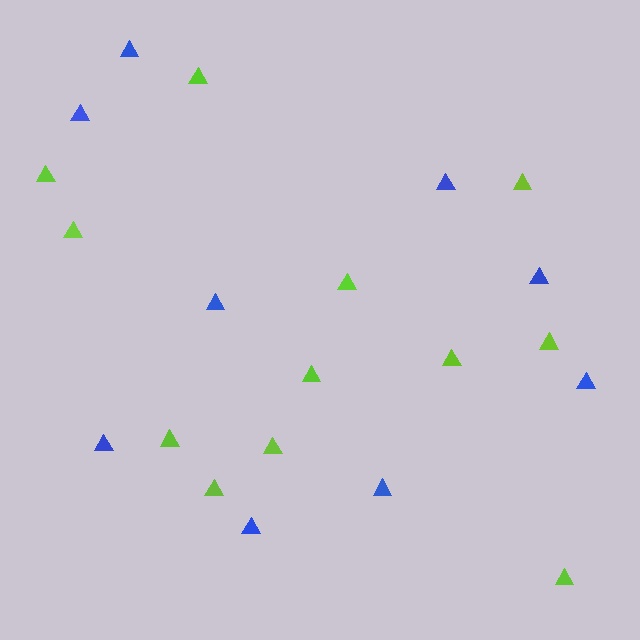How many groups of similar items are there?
There are 2 groups: one group of lime triangles (12) and one group of blue triangles (9).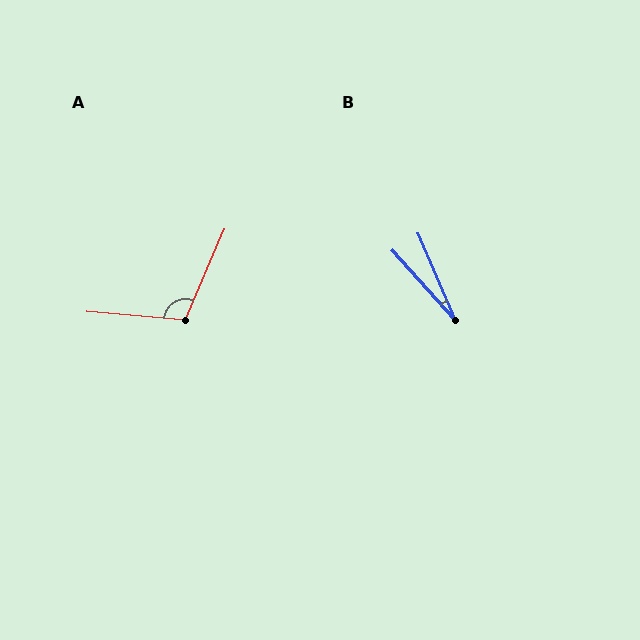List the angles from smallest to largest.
B (19°), A (108°).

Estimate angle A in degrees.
Approximately 108 degrees.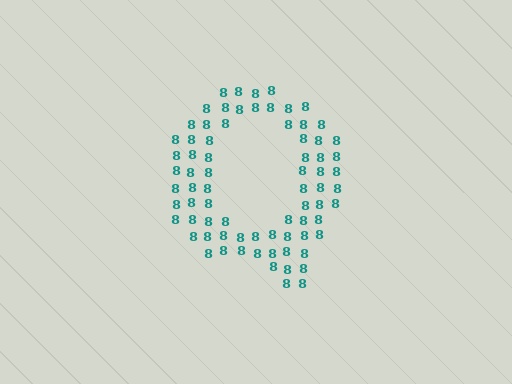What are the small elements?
The small elements are digit 8's.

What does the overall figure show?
The overall figure shows the letter Q.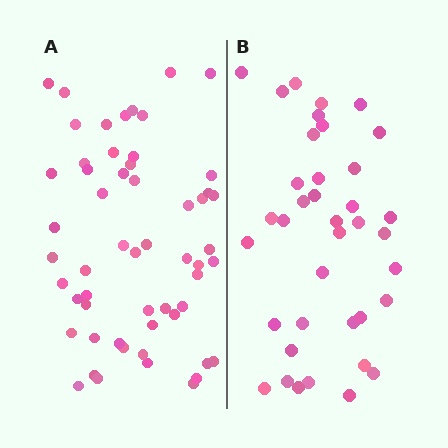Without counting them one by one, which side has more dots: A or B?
Region A (the left region) has more dots.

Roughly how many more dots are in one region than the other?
Region A has approximately 20 more dots than region B.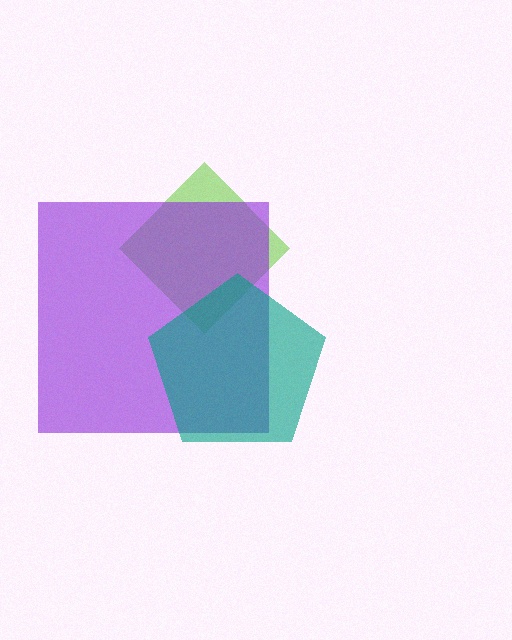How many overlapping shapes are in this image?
There are 3 overlapping shapes in the image.